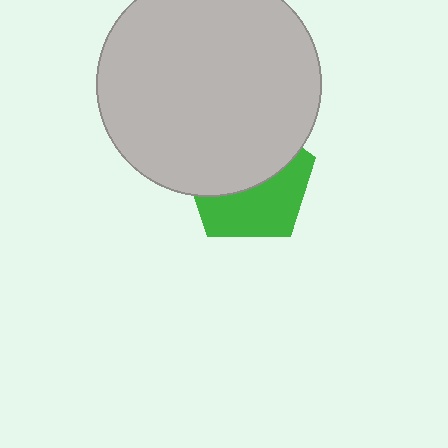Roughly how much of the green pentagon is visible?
About half of it is visible (roughly 47%).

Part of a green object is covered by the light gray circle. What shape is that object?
It is a pentagon.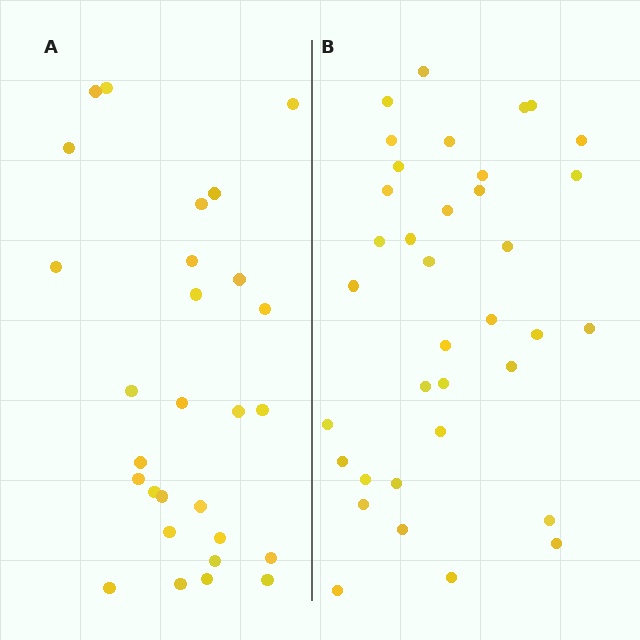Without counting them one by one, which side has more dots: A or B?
Region B (the right region) has more dots.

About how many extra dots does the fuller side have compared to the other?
Region B has roughly 8 or so more dots than region A.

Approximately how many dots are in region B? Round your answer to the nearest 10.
About 40 dots. (The exact count is 36, which rounds to 40.)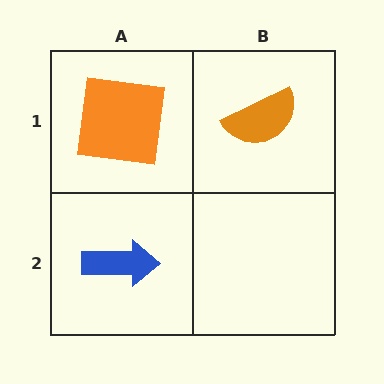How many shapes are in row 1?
2 shapes.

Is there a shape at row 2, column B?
No, that cell is empty.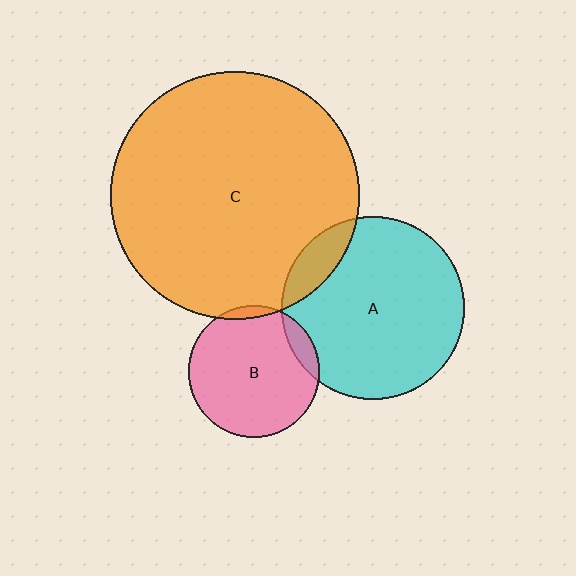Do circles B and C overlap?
Yes.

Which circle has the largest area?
Circle C (orange).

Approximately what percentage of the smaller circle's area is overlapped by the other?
Approximately 5%.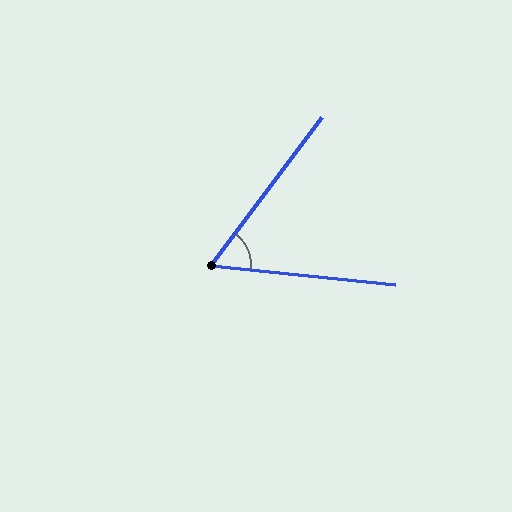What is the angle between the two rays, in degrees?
Approximately 59 degrees.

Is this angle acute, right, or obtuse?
It is acute.